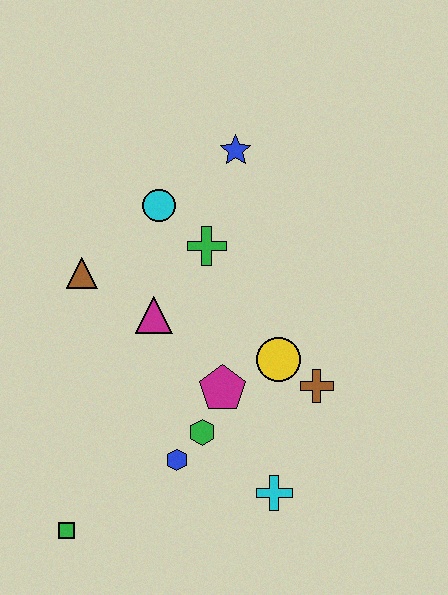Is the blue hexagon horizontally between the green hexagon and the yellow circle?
No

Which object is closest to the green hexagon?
The blue hexagon is closest to the green hexagon.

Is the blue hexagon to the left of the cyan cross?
Yes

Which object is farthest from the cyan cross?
The blue star is farthest from the cyan cross.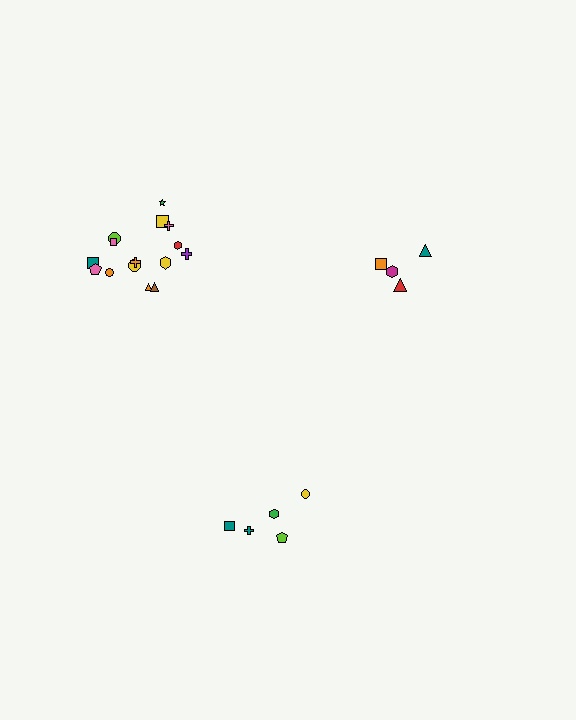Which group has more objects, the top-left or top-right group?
The top-left group.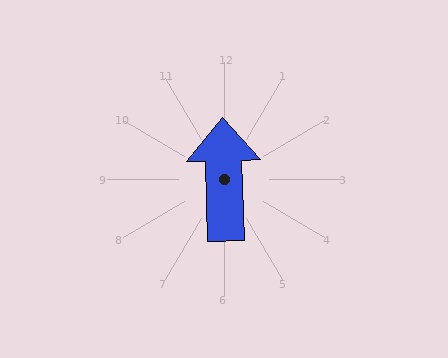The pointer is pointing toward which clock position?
Roughly 12 o'clock.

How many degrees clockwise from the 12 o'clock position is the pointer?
Approximately 358 degrees.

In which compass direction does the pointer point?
North.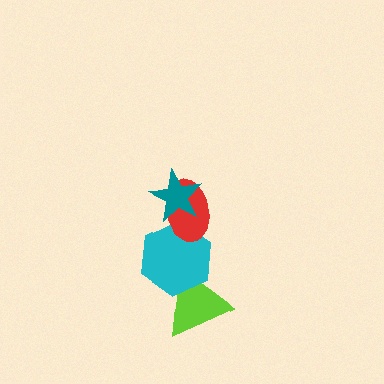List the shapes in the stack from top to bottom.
From top to bottom: the teal star, the red ellipse, the cyan hexagon, the lime triangle.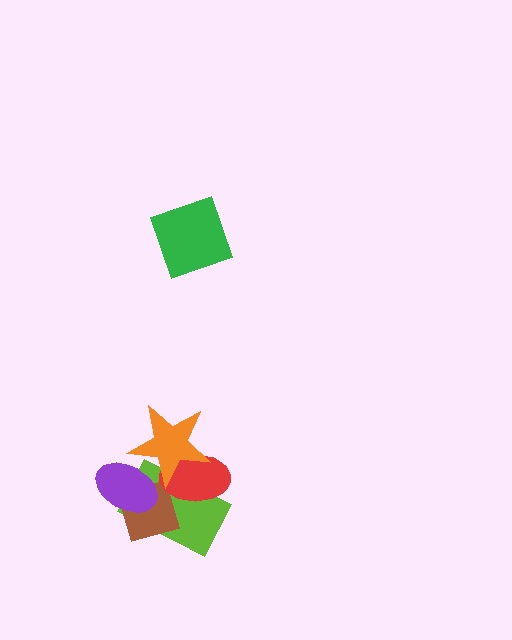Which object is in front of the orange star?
The purple ellipse is in front of the orange star.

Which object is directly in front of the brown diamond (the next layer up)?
The red ellipse is directly in front of the brown diamond.